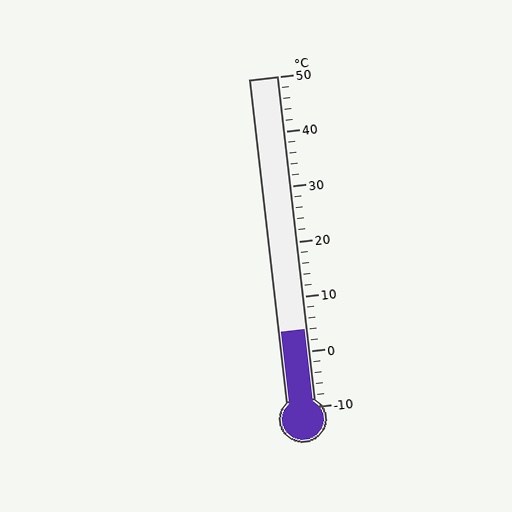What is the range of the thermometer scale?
The thermometer scale ranges from -10°C to 50°C.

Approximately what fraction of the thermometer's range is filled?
The thermometer is filled to approximately 25% of its range.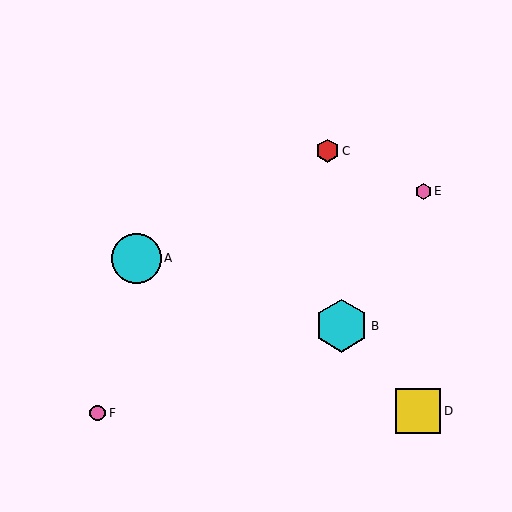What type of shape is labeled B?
Shape B is a cyan hexagon.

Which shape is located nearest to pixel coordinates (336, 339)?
The cyan hexagon (labeled B) at (341, 326) is nearest to that location.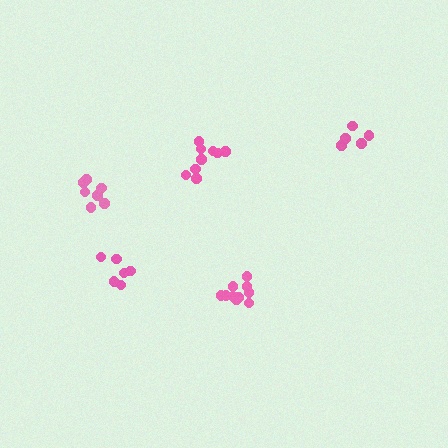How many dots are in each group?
Group 1: 10 dots, Group 2: 6 dots, Group 3: 5 dots, Group 4: 9 dots, Group 5: 7 dots (37 total).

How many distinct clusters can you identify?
There are 5 distinct clusters.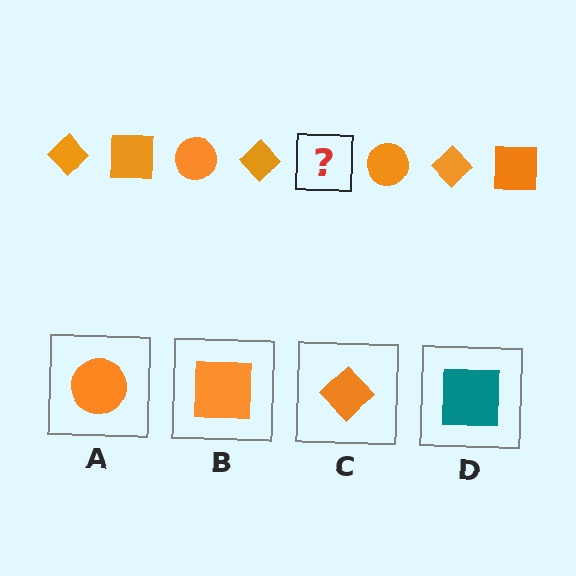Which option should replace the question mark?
Option B.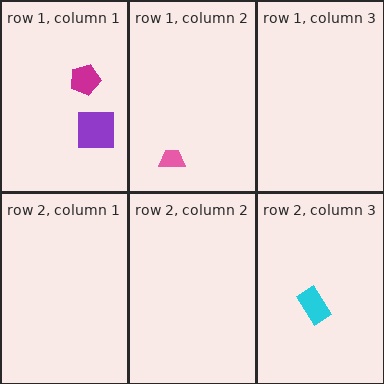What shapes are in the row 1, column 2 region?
The pink trapezoid.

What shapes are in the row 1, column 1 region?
The magenta pentagon, the purple square.